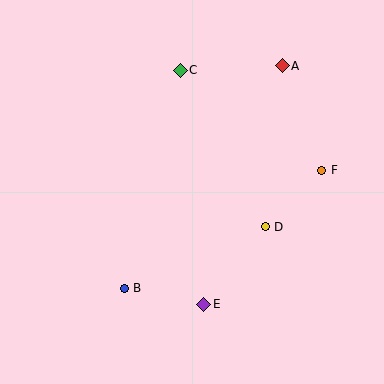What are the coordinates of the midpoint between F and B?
The midpoint between F and B is at (223, 229).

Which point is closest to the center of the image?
Point D at (265, 227) is closest to the center.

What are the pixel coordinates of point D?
Point D is at (265, 227).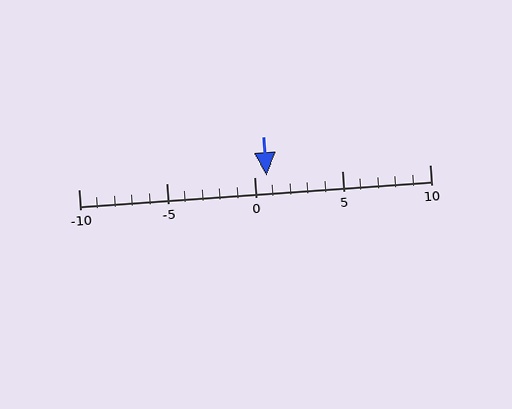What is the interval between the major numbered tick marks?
The major tick marks are spaced 5 units apart.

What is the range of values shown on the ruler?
The ruler shows values from -10 to 10.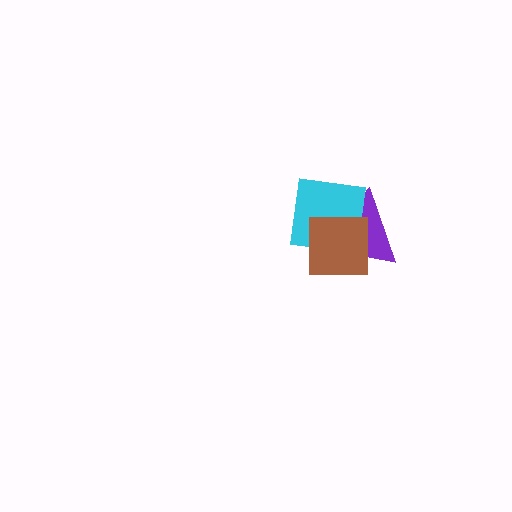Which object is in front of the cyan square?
The brown square is in front of the cyan square.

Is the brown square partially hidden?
No, no other shape covers it.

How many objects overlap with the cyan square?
2 objects overlap with the cyan square.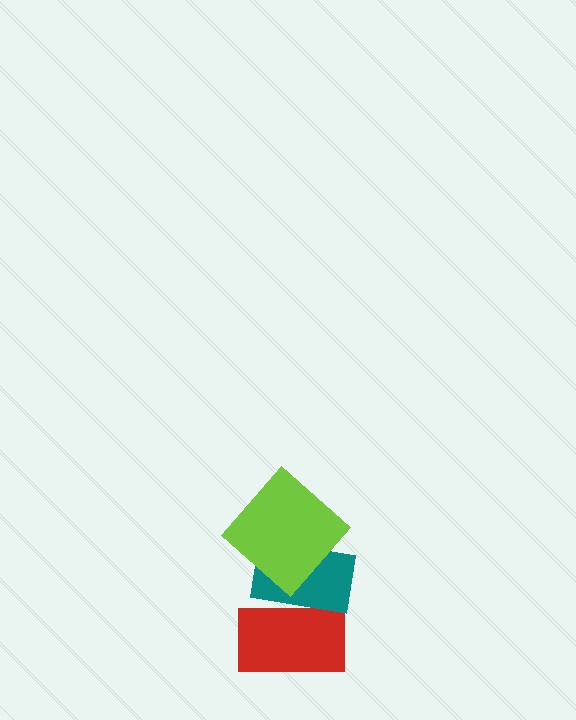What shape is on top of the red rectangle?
The teal rectangle is on top of the red rectangle.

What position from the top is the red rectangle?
The red rectangle is 3rd from the top.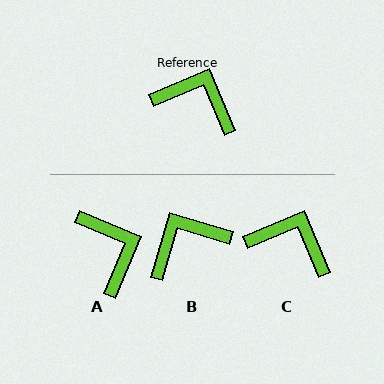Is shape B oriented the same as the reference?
No, it is off by about 51 degrees.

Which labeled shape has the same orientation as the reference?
C.